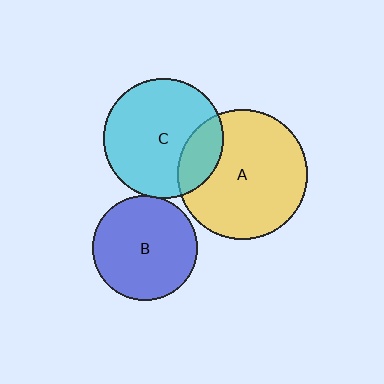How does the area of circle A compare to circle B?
Approximately 1.5 times.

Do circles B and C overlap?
Yes.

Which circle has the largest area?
Circle A (yellow).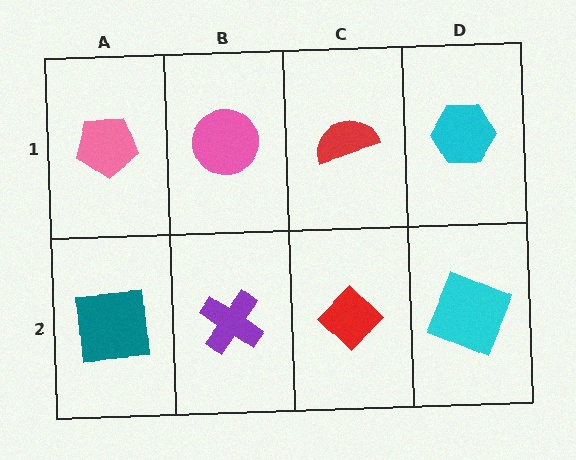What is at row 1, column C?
A red semicircle.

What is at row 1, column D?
A cyan hexagon.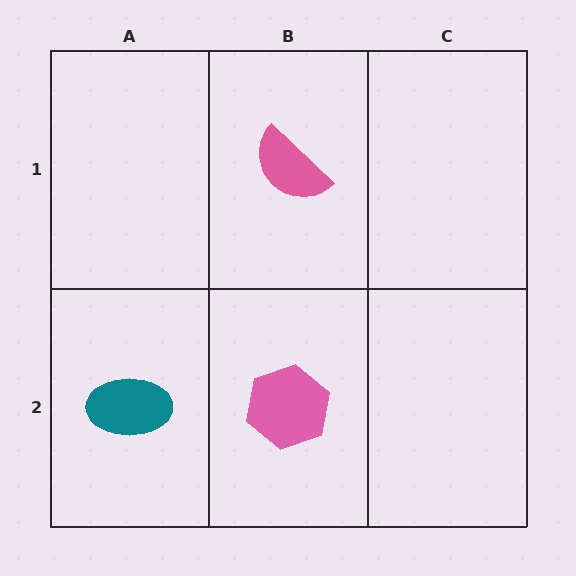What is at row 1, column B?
A pink semicircle.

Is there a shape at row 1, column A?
No, that cell is empty.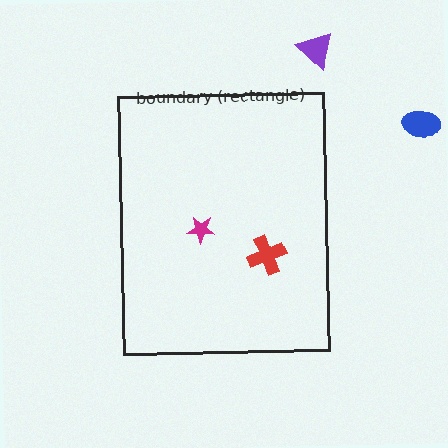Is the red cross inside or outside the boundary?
Inside.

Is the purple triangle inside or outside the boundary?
Outside.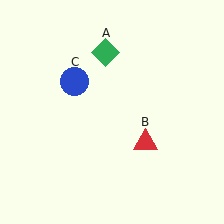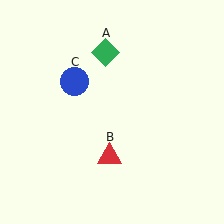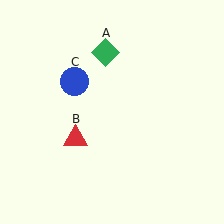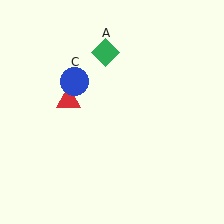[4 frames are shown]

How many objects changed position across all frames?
1 object changed position: red triangle (object B).